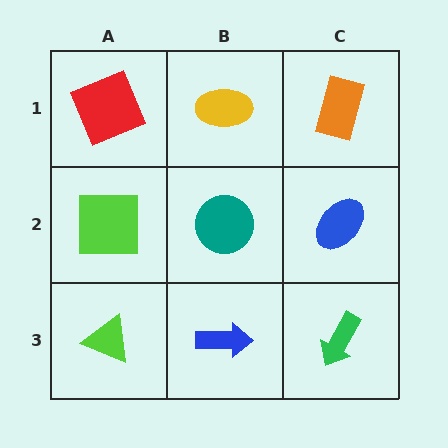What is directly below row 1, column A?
A lime square.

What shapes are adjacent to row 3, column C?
A blue ellipse (row 2, column C), a blue arrow (row 3, column B).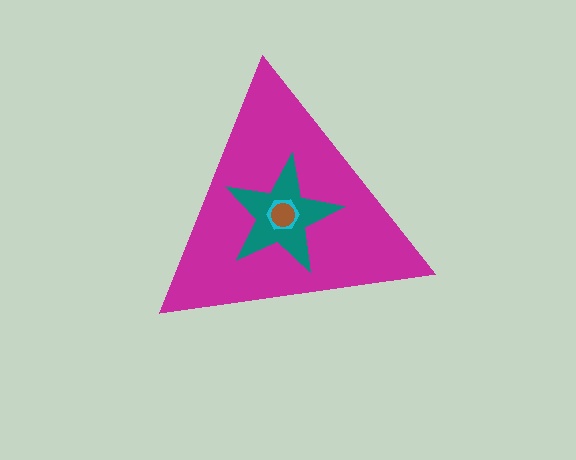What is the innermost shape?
The brown circle.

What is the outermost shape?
The magenta triangle.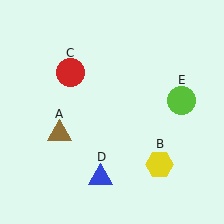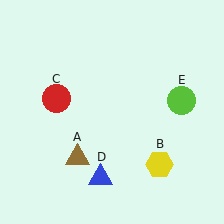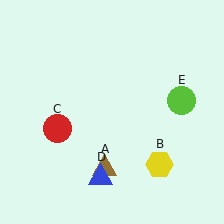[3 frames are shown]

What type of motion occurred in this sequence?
The brown triangle (object A), red circle (object C) rotated counterclockwise around the center of the scene.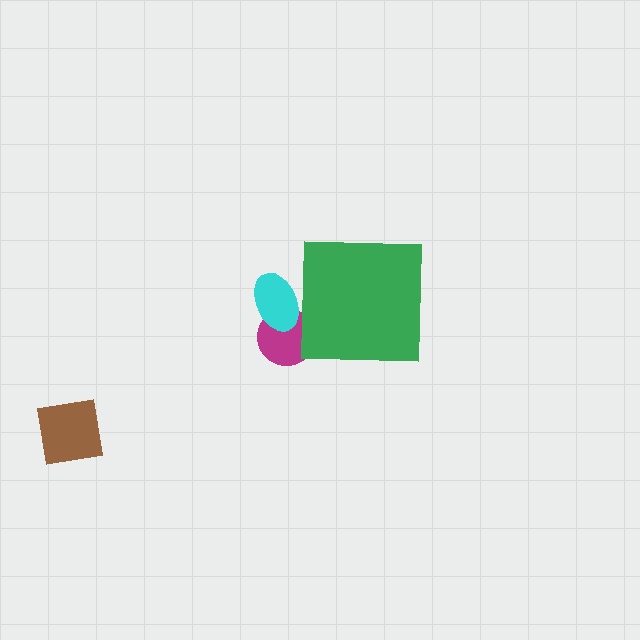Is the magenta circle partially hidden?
Yes, the magenta circle is partially hidden behind the green square.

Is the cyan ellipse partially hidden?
Yes, the cyan ellipse is partially hidden behind the green square.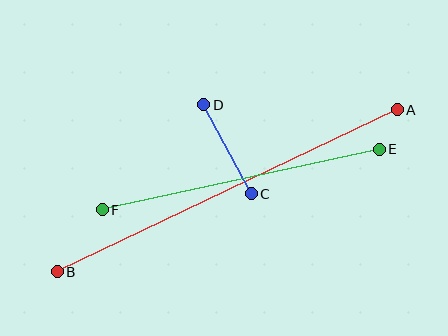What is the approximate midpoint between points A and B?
The midpoint is at approximately (227, 191) pixels.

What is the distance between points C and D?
The distance is approximately 101 pixels.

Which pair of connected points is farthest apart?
Points A and B are farthest apart.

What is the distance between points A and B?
The distance is approximately 376 pixels.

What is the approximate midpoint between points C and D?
The midpoint is at approximately (228, 149) pixels.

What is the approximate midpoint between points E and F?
The midpoint is at approximately (241, 180) pixels.